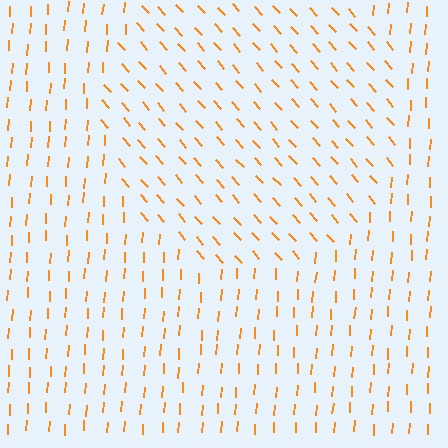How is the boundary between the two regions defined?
The boundary is defined purely by a change in line orientation (approximately 45 degrees difference). All lines are the same color and thickness.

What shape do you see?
I see a circle.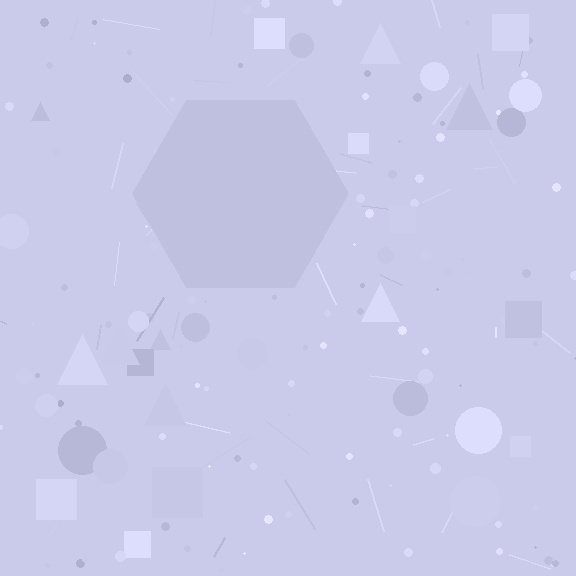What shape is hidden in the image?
A hexagon is hidden in the image.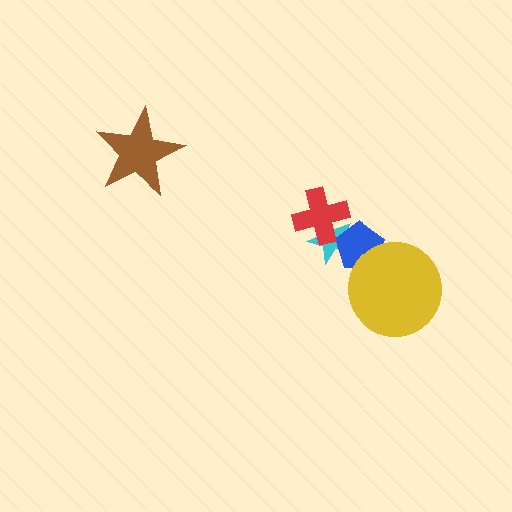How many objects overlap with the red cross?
1 object overlaps with the red cross.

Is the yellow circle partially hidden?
No, no other shape covers it.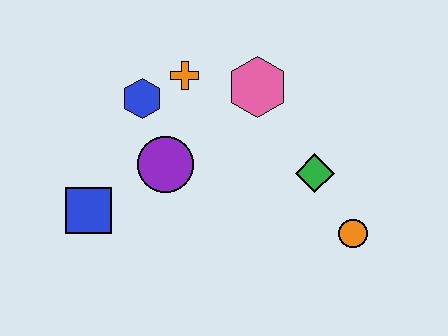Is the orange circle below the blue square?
Yes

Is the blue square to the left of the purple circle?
Yes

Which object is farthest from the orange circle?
The blue square is farthest from the orange circle.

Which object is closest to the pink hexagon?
The orange cross is closest to the pink hexagon.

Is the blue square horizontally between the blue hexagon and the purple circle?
No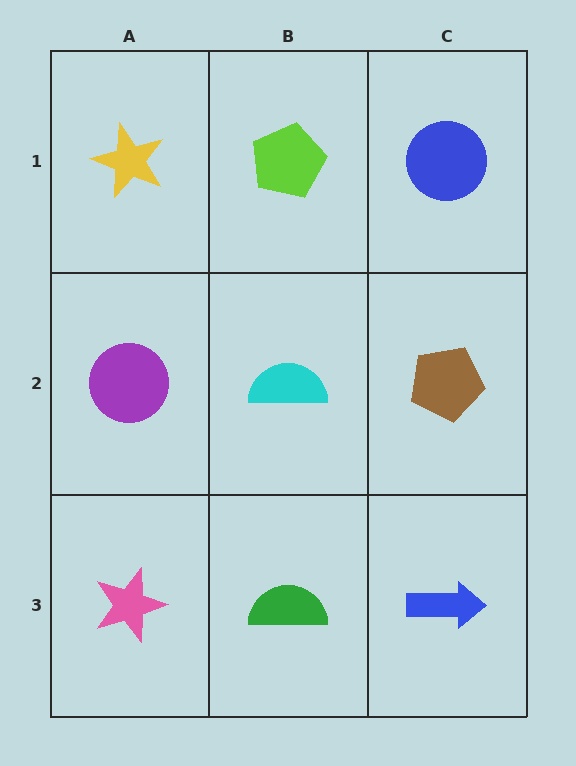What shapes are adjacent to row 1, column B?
A cyan semicircle (row 2, column B), a yellow star (row 1, column A), a blue circle (row 1, column C).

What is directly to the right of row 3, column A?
A green semicircle.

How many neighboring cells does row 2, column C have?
3.